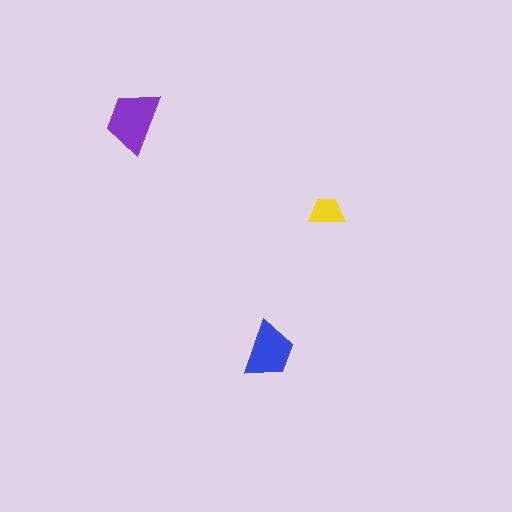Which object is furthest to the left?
The purple trapezoid is leftmost.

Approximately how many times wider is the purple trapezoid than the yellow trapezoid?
About 2 times wider.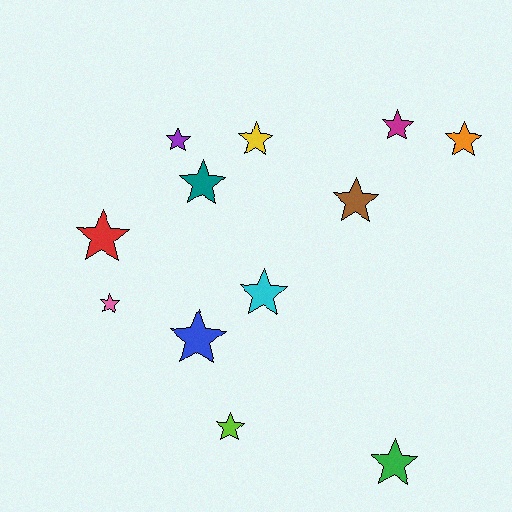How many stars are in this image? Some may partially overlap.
There are 12 stars.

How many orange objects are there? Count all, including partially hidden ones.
There is 1 orange object.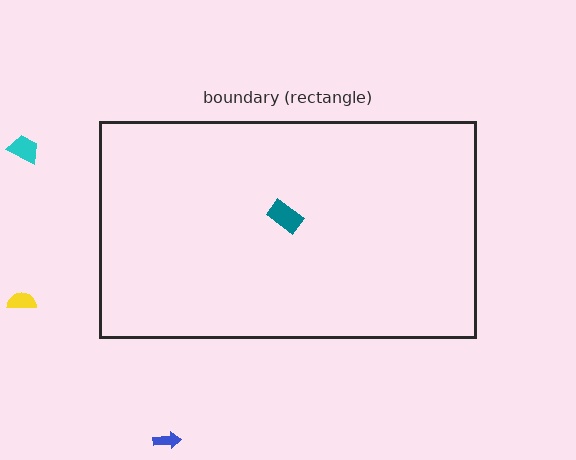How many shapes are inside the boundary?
1 inside, 3 outside.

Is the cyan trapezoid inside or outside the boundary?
Outside.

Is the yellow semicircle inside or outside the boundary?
Outside.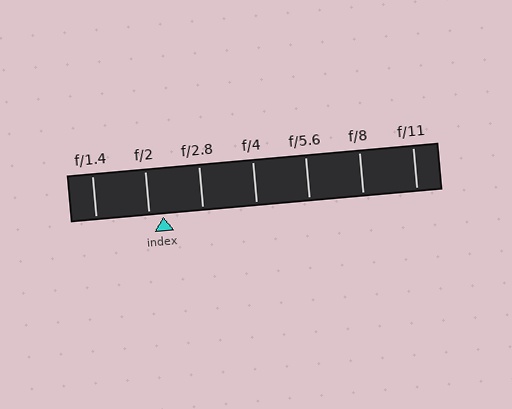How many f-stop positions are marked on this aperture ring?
There are 7 f-stop positions marked.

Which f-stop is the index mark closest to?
The index mark is closest to f/2.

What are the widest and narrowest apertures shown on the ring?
The widest aperture shown is f/1.4 and the narrowest is f/11.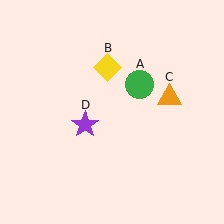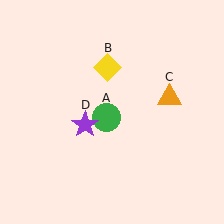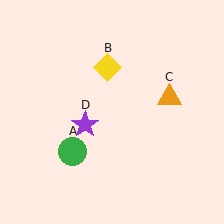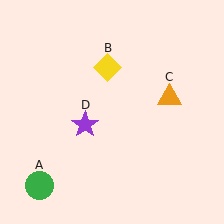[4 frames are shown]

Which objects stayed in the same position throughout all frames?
Yellow diamond (object B) and orange triangle (object C) and purple star (object D) remained stationary.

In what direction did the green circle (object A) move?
The green circle (object A) moved down and to the left.